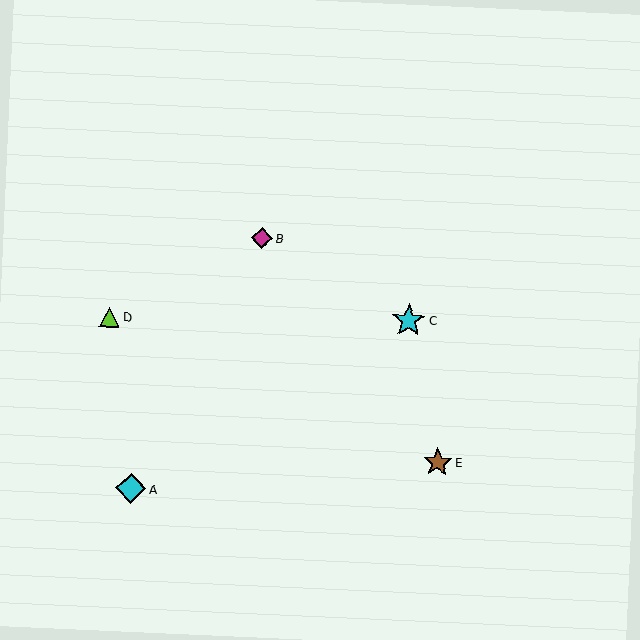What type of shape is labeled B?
Shape B is a magenta diamond.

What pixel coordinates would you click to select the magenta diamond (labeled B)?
Click at (262, 238) to select the magenta diamond B.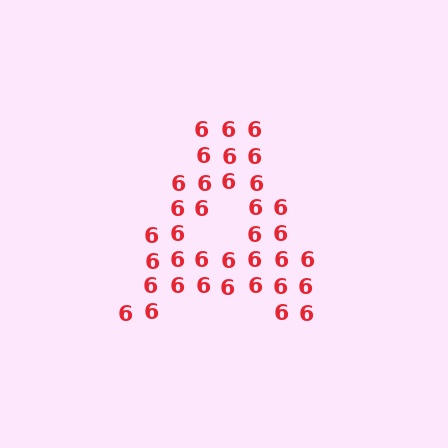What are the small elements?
The small elements are digit 6's.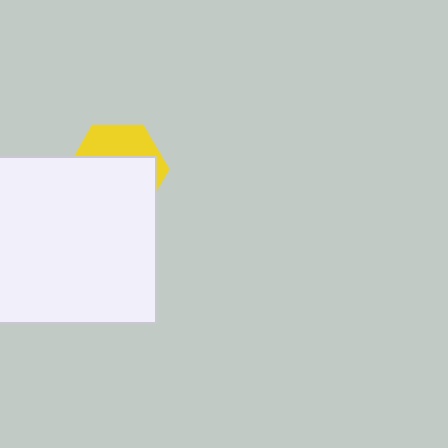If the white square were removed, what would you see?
You would see the complete yellow hexagon.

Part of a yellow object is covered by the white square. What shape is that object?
It is a hexagon.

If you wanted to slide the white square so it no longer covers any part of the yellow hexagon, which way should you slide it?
Slide it down — that is the most direct way to separate the two shapes.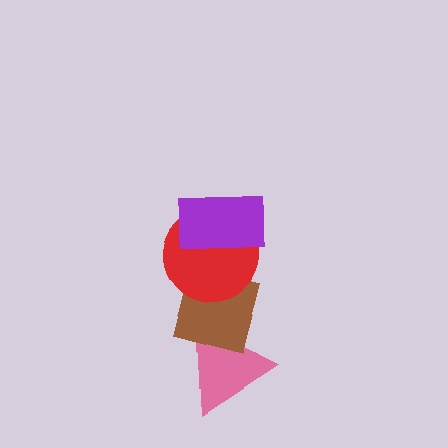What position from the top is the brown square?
The brown square is 3rd from the top.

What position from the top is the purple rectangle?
The purple rectangle is 1st from the top.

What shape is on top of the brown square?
The red circle is on top of the brown square.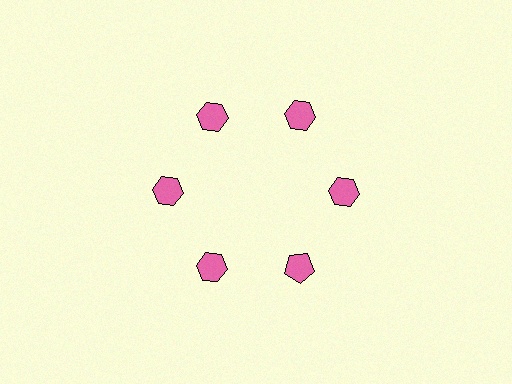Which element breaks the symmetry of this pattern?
The pink pentagon at roughly the 5 o'clock position breaks the symmetry. All other shapes are pink hexagons.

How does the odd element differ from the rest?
It has a different shape: pentagon instead of hexagon.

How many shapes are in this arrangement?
There are 6 shapes arranged in a ring pattern.